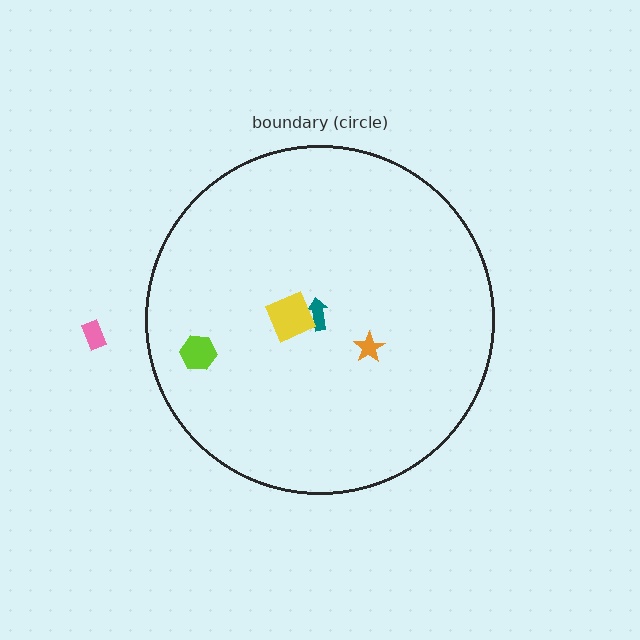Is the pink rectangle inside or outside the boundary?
Outside.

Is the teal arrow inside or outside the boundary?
Inside.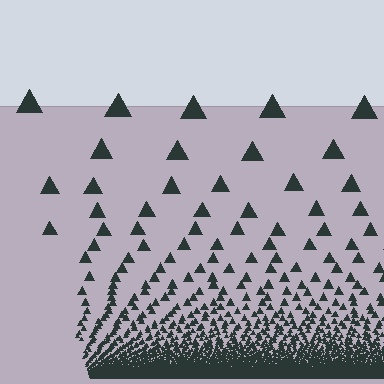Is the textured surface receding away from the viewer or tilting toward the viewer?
The surface appears to tilt toward the viewer. Texture elements get larger and sparser toward the top.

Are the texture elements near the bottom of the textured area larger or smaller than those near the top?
Smaller. The gradient is inverted — elements near the bottom are smaller and denser.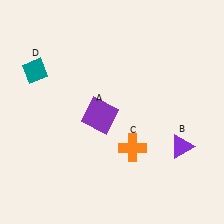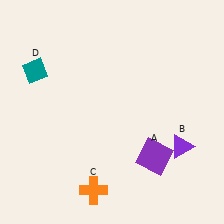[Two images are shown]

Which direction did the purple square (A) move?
The purple square (A) moved right.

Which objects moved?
The objects that moved are: the purple square (A), the orange cross (C).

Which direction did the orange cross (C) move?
The orange cross (C) moved down.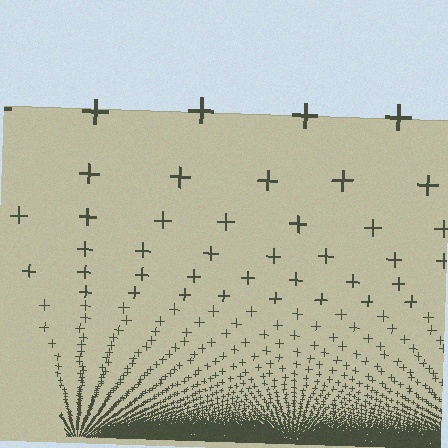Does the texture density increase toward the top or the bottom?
Density increases toward the bottom.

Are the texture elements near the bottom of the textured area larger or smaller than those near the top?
Smaller. The gradient is inverted — elements near the bottom are smaller and denser.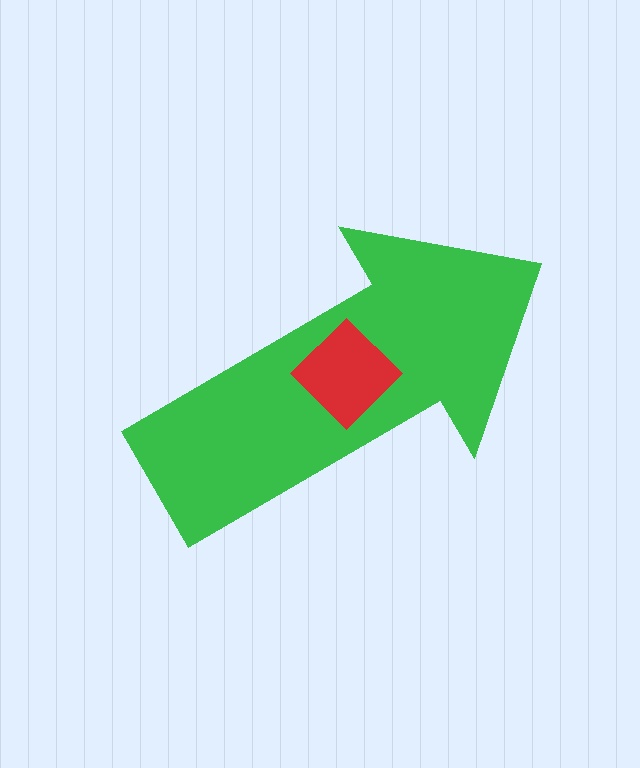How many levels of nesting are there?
2.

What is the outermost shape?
The green arrow.